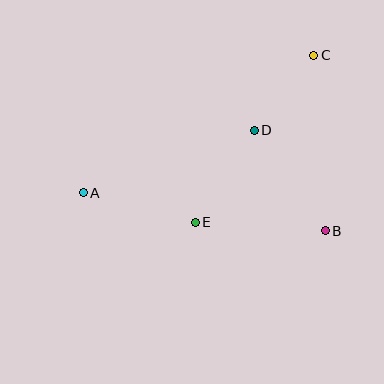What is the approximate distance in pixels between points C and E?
The distance between C and E is approximately 205 pixels.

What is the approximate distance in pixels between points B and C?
The distance between B and C is approximately 176 pixels.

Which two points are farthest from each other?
Points A and C are farthest from each other.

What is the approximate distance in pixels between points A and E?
The distance between A and E is approximately 116 pixels.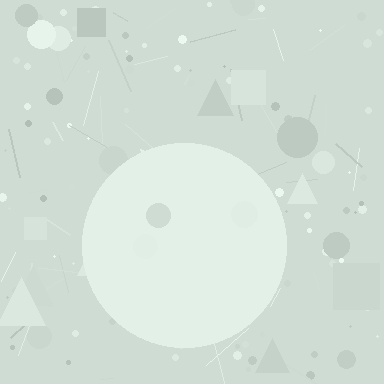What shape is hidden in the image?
A circle is hidden in the image.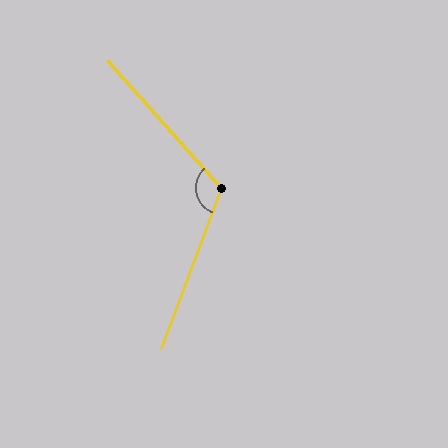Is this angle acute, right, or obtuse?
It is obtuse.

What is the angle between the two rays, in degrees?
Approximately 118 degrees.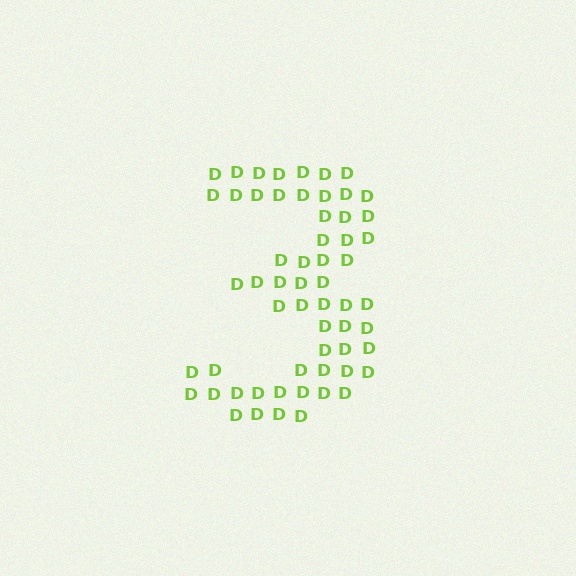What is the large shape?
The large shape is the digit 3.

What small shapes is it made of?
It is made of small letter D's.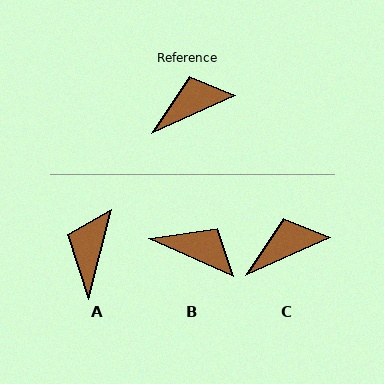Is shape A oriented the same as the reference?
No, it is off by about 52 degrees.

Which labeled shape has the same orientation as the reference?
C.